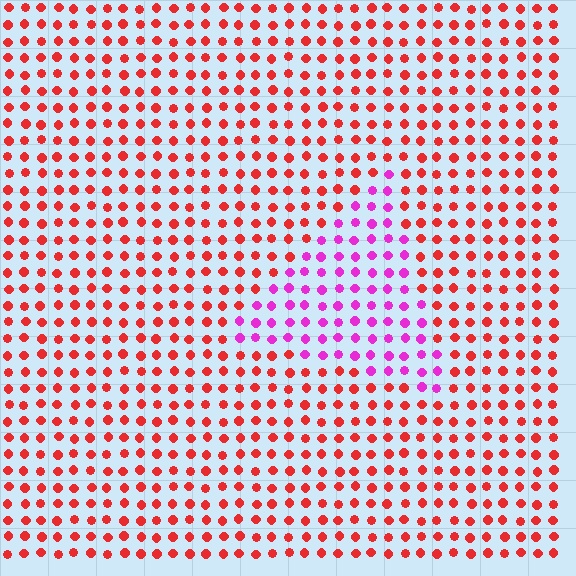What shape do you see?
I see a triangle.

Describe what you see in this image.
The image is filled with small red elements in a uniform arrangement. A triangle-shaped region is visible where the elements are tinted to a slightly different hue, forming a subtle color boundary.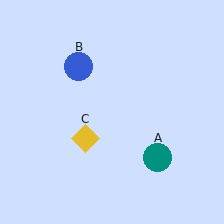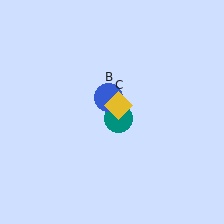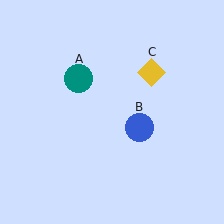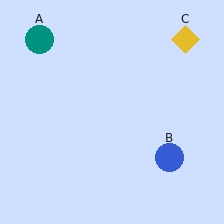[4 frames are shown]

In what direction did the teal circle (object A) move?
The teal circle (object A) moved up and to the left.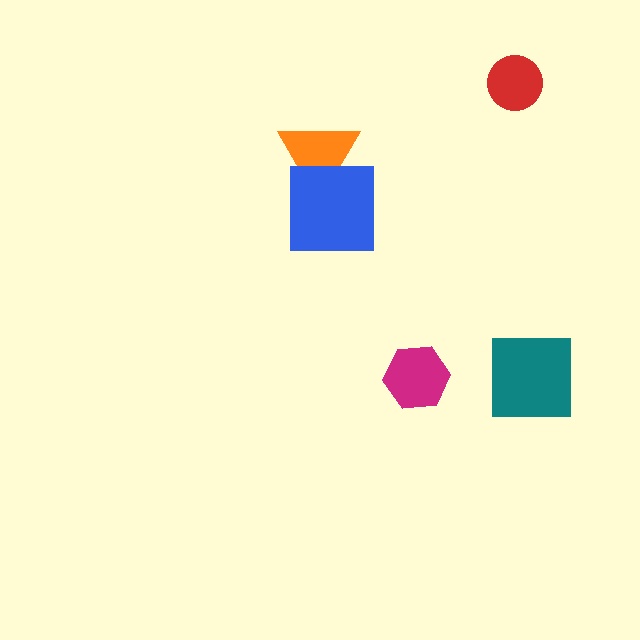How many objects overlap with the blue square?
1 object overlaps with the blue square.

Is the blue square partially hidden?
No, no other shape covers it.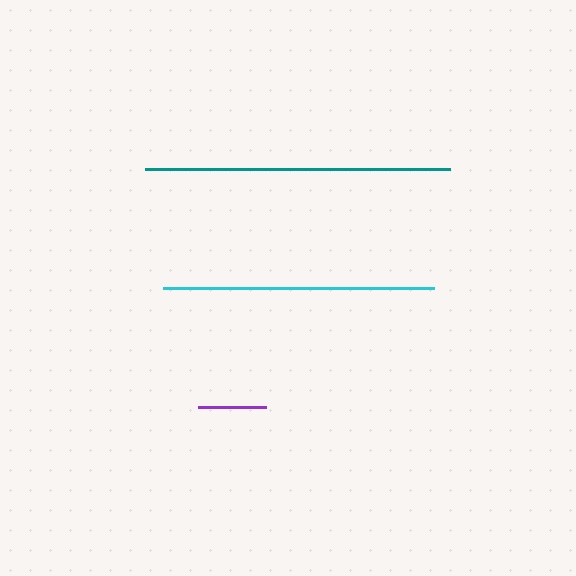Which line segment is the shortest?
The purple line is the shortest at approximately 67 pixels.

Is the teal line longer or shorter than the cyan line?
The teal line is longer than the cyan line.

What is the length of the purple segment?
The purple segment is approximately 67 pixels long.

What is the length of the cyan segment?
The cyan segment is approximately 271 pixels long.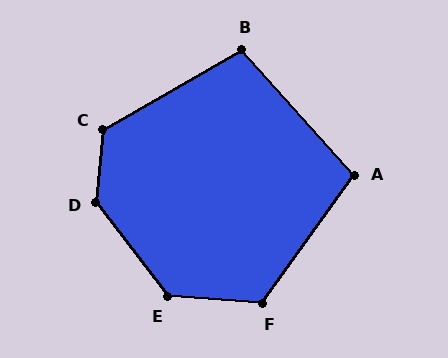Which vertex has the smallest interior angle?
B, at approximately 102 degrees.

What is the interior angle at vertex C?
Approximately 126 degrees (obtuse).